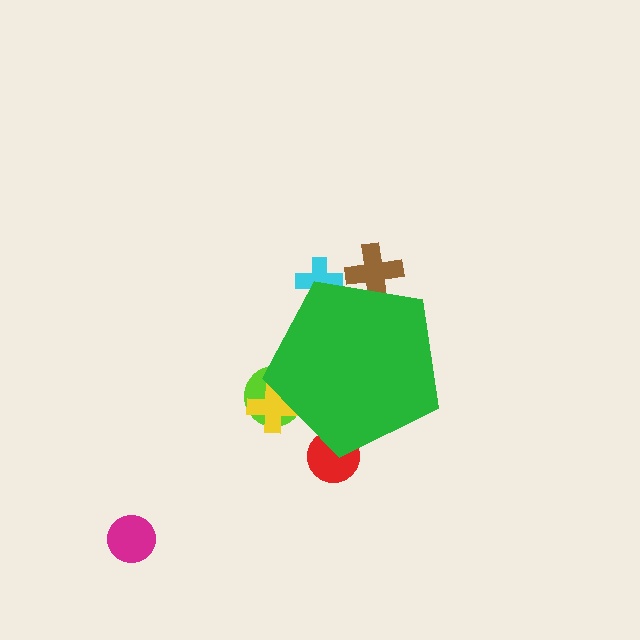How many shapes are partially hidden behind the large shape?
5 shapes are partially hidden.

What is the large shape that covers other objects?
A green pentagon.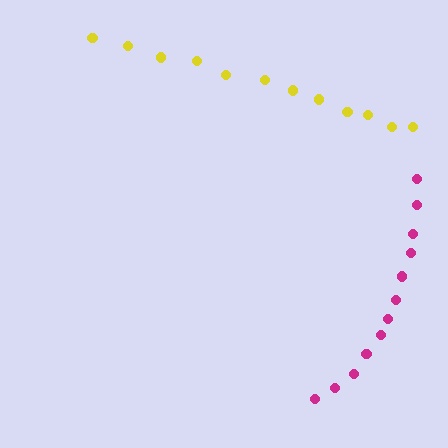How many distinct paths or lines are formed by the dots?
There are 2 distinct paths.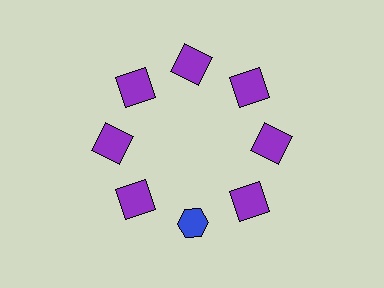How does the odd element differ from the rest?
It differs in both color (blue instead of purple) and shape (hexagon instead of square).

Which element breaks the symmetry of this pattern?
The blue hexagon at roughly the 6 o'clock position breaks the symmetry. All other shapes are purple squares.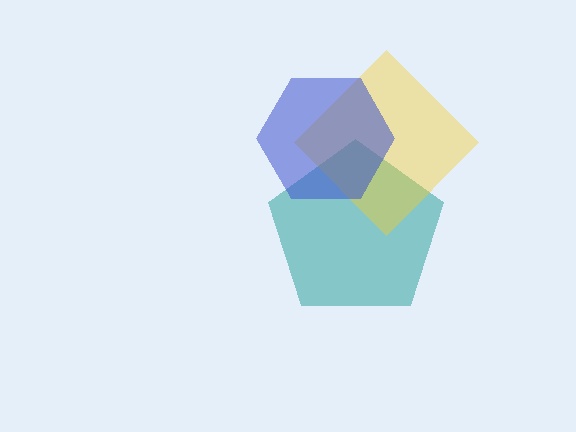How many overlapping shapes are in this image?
There are 3 overlapping shapes in the image.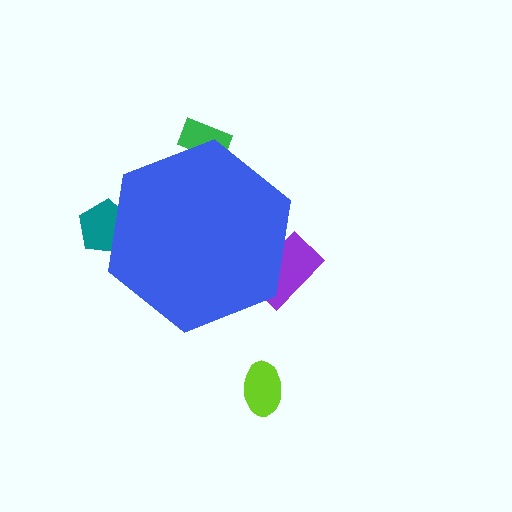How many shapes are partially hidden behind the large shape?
3 shapes are partially hidden.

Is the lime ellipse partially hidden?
No, the lime ellipse is fully visible.